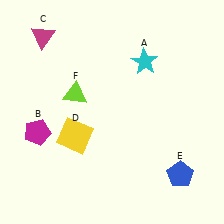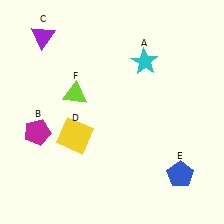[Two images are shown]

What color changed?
The triangle (C) changed from magenta in Image 1 to purple in Image 2.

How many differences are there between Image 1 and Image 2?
There is 1 difference between the two images.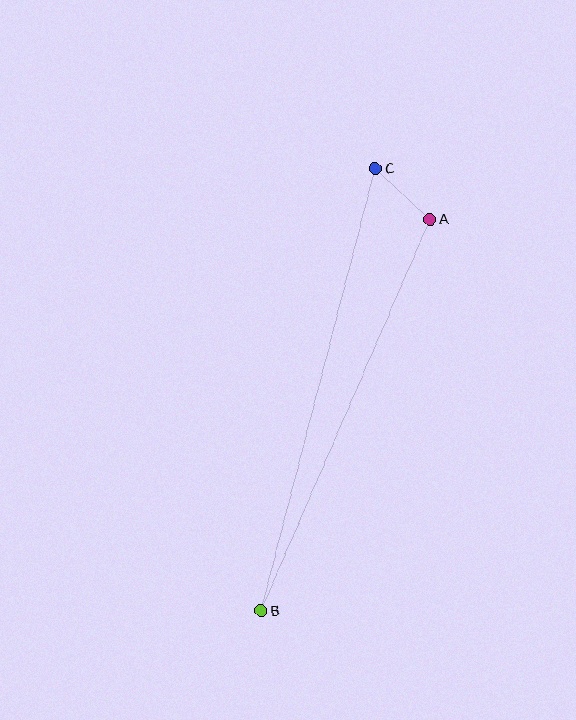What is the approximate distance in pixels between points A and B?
The distance between A and B is approximately 427 pixels.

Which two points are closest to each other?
Points A and C are closest to each other.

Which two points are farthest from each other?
Points B and C are farthest from each other.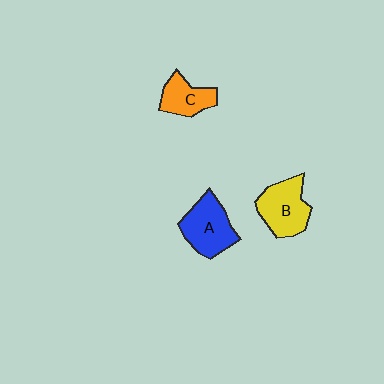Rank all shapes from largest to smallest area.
From largest to smallest: A (blue), B (yellow), C (orange).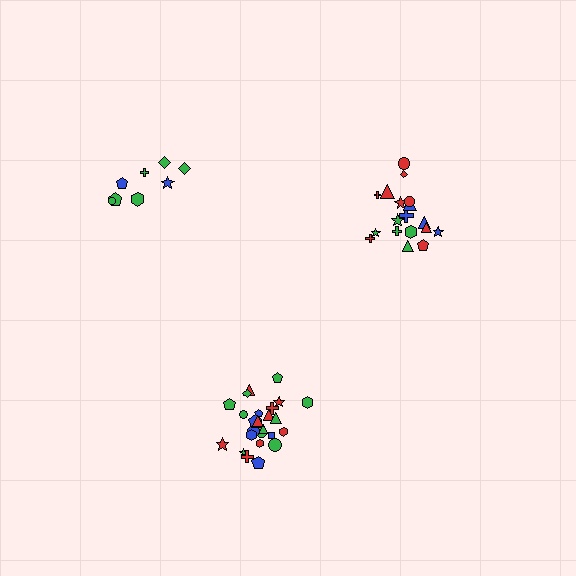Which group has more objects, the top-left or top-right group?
The top-right group.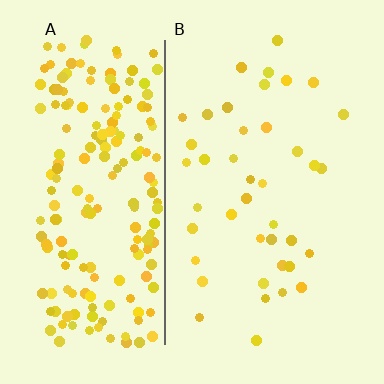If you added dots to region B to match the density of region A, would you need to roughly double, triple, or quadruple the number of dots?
Approximately quadruple.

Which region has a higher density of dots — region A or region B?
A (the left).